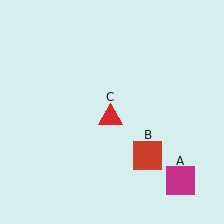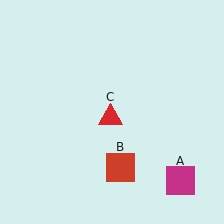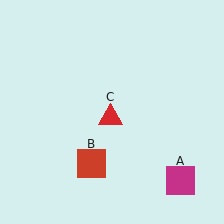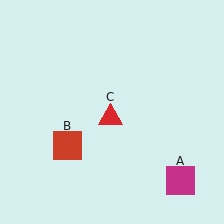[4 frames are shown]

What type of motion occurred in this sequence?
The red square (object B) rotated clockwise around the center of the scene.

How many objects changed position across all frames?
1 object changed position: red square (object B).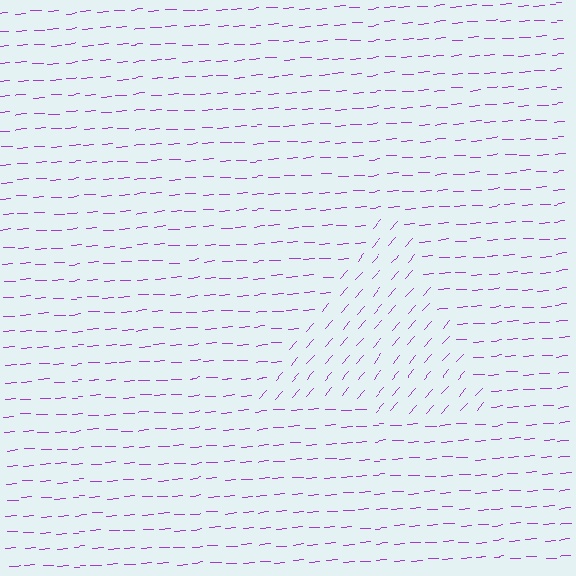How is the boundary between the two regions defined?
The boundary is defined purely by a change in line orientation (approximately 45 degrees difference). All lines are the same color and thickness.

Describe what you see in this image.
The image is filled with small purple line segments. A triangle region in the image has lines oriented differently from the surrounding lines, creating a visible texture boundary.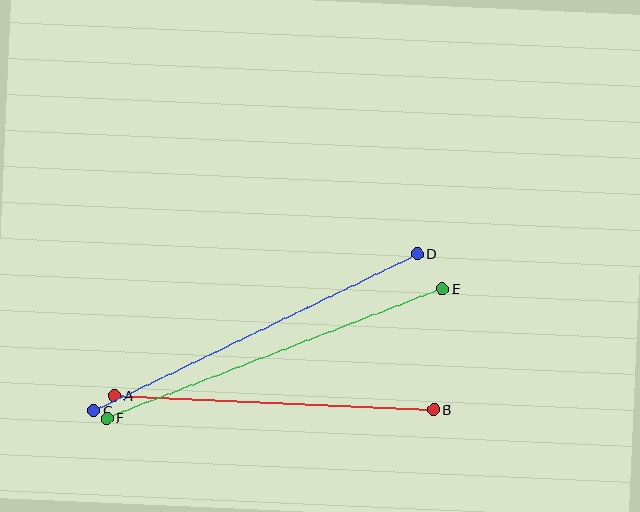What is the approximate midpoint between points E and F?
The midpoint is at approximately (275, 353) pixels.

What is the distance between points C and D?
The distance is approximately 360 pixels.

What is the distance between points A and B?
The distance is approximately 319 pixels.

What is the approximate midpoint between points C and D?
The midpoint is at approximately (256, 332) pixels.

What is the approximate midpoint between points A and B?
The midpoint is at approximately (274, 403) pixels.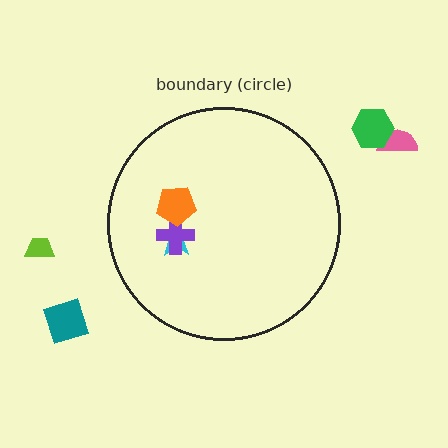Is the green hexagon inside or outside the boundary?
Outside.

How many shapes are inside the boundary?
3 inside, 4 outside.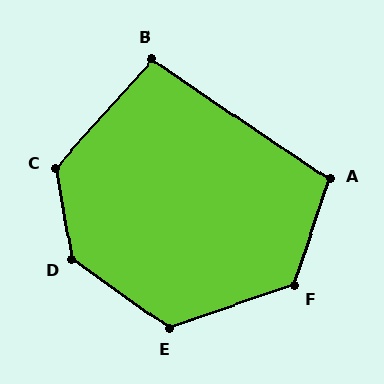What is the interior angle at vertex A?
Approximately 106 degrees (obtuse).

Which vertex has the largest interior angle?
D, at approximately 135 degrees.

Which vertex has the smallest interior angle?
B, at approximately 98 degrees.